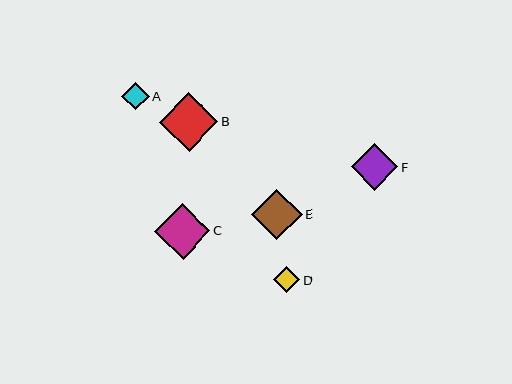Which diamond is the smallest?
Diamond D is the smallest with a size of approximately 26 pixels.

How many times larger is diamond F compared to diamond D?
Diamond F is approximately 1.8 times the size of diamond D.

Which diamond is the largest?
Diamond B is the largest with a size of approximately 59 pixels.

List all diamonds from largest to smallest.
From largest to smallest: B, C, E, F, A, D.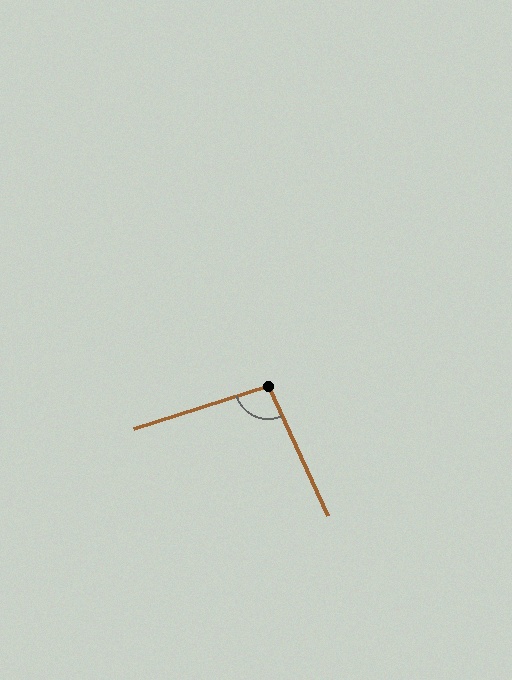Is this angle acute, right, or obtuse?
It is obtuse.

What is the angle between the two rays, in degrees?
Approximately 97 degrees.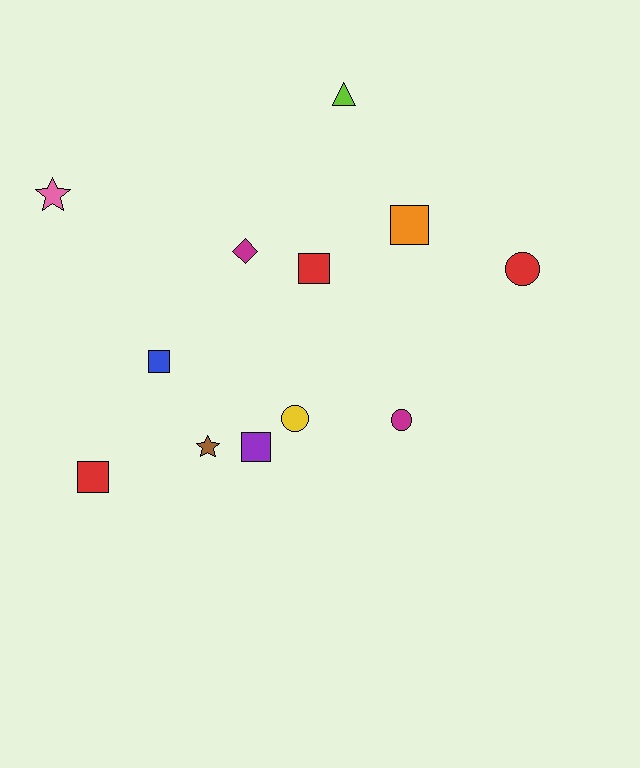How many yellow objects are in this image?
There is 1 yellow object.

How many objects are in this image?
There are 12 objects.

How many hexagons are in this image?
There are no hexagons.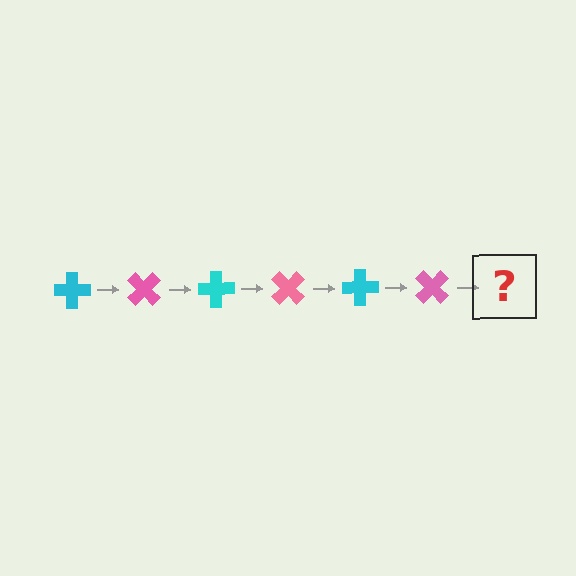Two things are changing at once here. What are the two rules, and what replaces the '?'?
The two rules are that it rotates 45 degrees each step and the color cycles through cyan and pink. The '?' should be a cyan cross, rotated 270 degrees from the start.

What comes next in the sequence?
The next element should be a cyan cross, rotated 270 degrees from the start.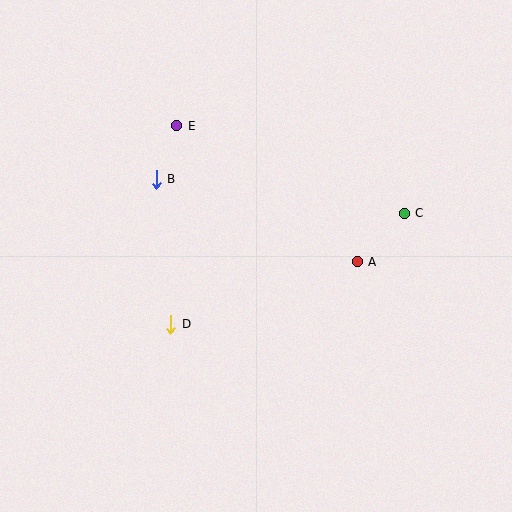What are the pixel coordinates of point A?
Point A is at (357, 262).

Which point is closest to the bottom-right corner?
Point A is closest to the bottom-right corner.